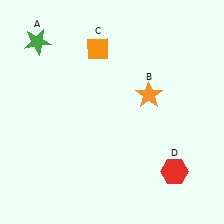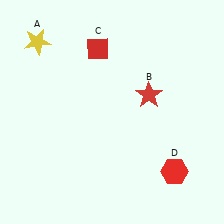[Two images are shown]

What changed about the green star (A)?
In Image 1, A is green. In Image 2, it changed to yellow.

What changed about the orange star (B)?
In Image 1, B is orange. In Image 2, it changed to red.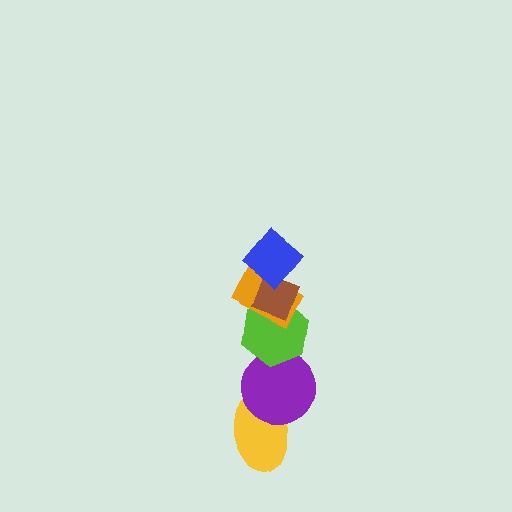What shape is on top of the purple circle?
The lime hexagon is on top of the purple circle.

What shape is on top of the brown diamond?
The blue diamond is on top of the brown diamond.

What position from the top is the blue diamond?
The blue diamond is 1st from the top.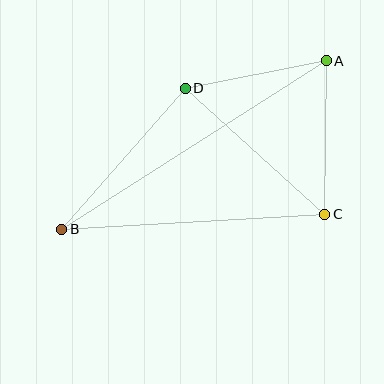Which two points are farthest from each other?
Points A and B are farthest from each other.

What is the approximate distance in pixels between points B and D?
The distance between B and D is approximately 187 pixels.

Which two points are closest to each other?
Points A and D are closest to each other.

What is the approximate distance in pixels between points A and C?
The distance between A and C is approximately 153 pixels.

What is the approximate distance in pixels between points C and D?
The distance between C and D is approximately 188 pixels.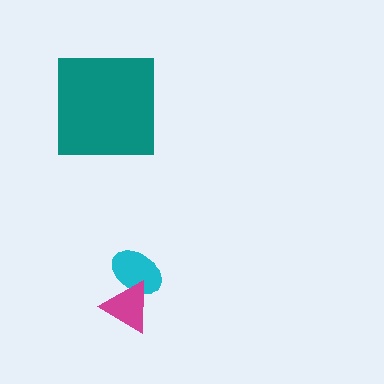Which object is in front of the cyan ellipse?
The magenta triangle is in front of the cyan ellipse.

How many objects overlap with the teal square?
0 objects overlap with the teal square.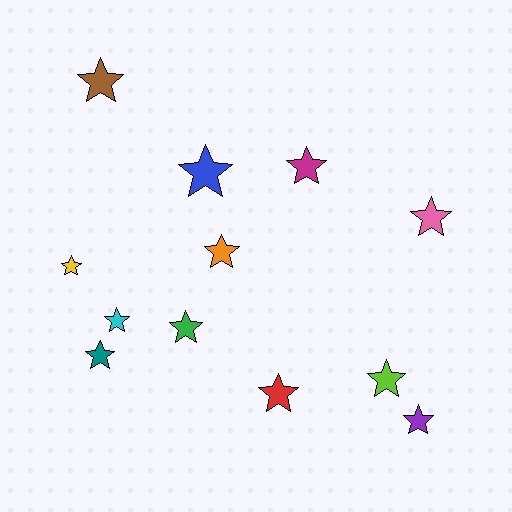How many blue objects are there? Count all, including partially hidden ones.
There is 1 blue object.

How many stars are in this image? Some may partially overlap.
There are 12 stars.